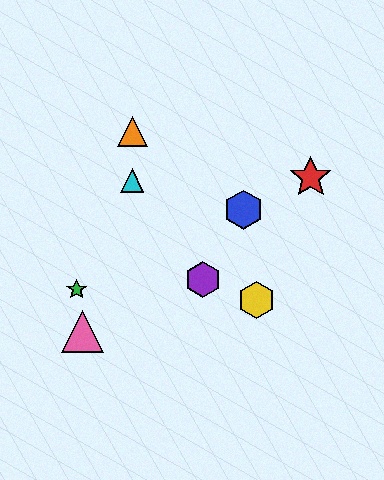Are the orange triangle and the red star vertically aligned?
No, the orange triangle is at x≈132 and the red star is at x≈311.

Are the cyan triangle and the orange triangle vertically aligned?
Yes, both are at x≈132.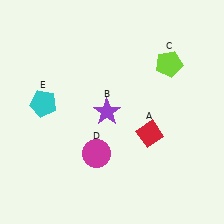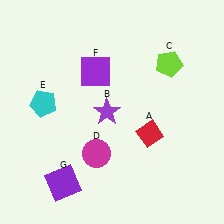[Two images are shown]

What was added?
A purple square (F), a purple square (G) were added in Image 2.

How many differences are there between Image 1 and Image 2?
There are 2 differences between the two images.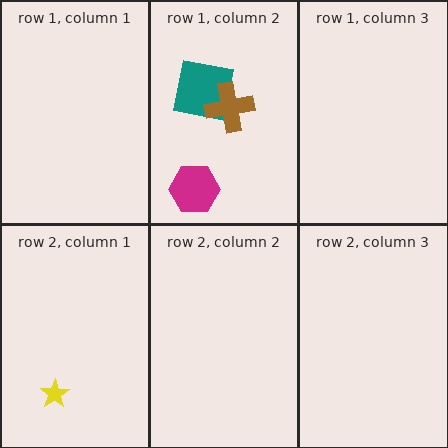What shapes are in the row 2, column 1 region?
The yellow star.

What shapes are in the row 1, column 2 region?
The teal square, the magenta hexagon, the brown cross.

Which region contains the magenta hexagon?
The row 1, column 2 region.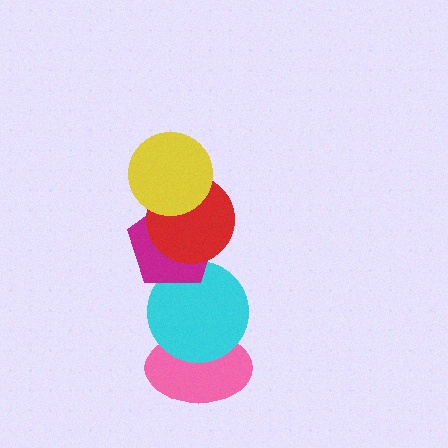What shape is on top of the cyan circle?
The magenta pentagon is on top of the cyan circle.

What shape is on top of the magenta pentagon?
The red circle is on top of the magenta pentagon.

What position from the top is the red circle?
The red circle is 2nd from the top.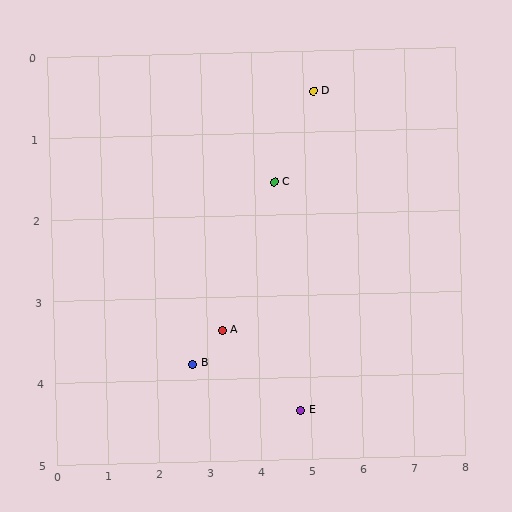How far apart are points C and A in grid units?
Points C and A are about 2.1 grid units apart.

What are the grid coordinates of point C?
Point C is at approximately (4.4, 1.6).